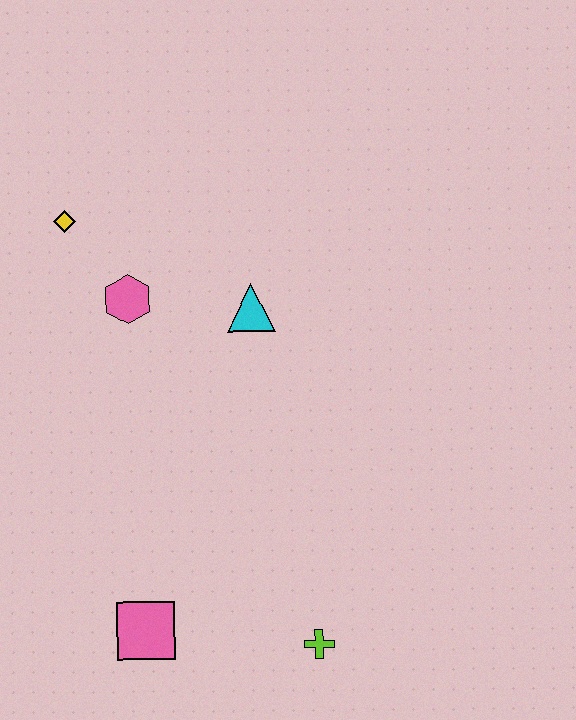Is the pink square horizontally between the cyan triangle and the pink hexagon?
Yes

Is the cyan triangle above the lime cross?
Yes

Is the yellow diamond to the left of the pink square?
Yes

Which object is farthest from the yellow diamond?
The lime cross is farthest from the yellow diamond.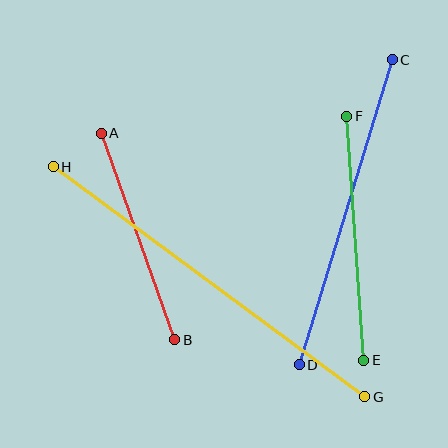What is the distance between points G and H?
The distance is approximately 387 pixels.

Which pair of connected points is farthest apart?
Points G and H are farthest apart.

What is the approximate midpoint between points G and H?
The midpoint is at approximately (209, 282) pixels.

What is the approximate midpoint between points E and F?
The midpoint is at approximately (355, 238) pixels.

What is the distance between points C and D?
The distance is approximately 319 pixels.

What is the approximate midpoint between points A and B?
The midpoint is at approximately (138, 236) pixels.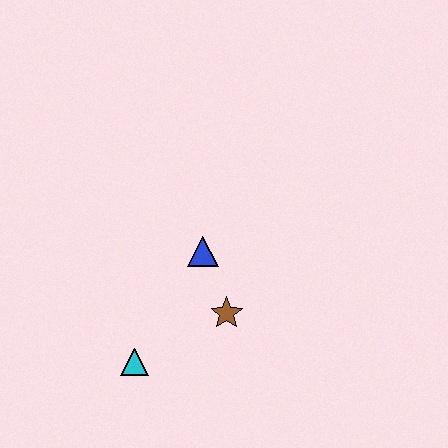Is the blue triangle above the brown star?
Yes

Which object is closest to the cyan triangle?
The brown star is closest to the cyan triangle.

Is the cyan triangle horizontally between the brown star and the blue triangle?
No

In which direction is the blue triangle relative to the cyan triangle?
The blue triangle is above the cyan triangle.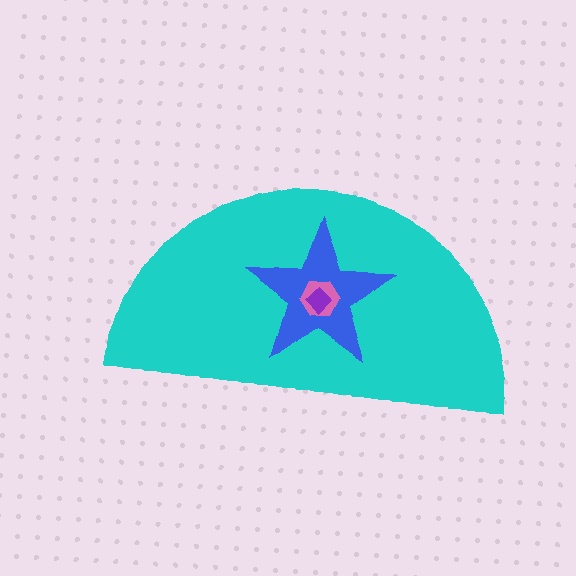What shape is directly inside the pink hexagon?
The purple diamond.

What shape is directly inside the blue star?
The pink hexagon.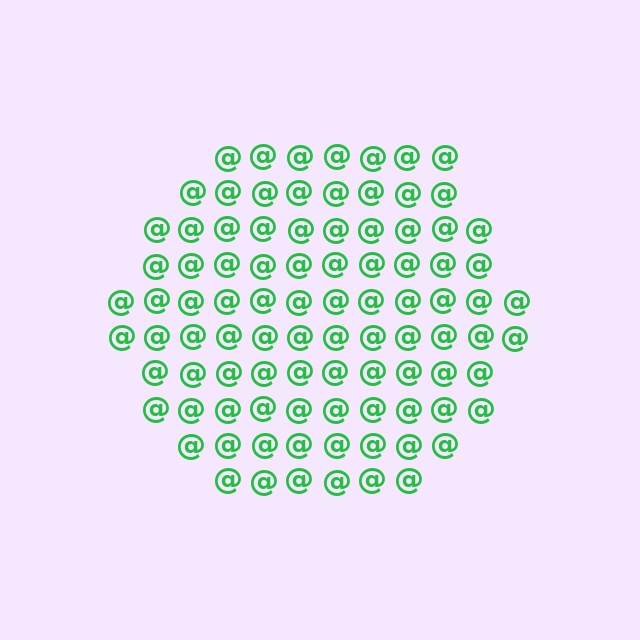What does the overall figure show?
The overall figure shows a hexagon.